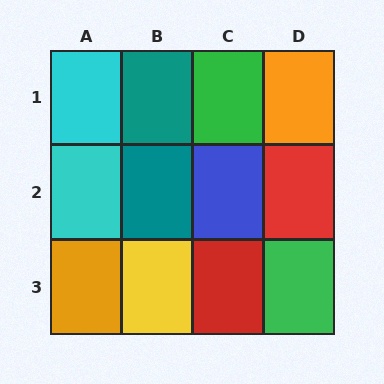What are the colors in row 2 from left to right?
Cyan, teal, blue, red.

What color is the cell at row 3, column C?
Red.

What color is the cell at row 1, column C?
Green.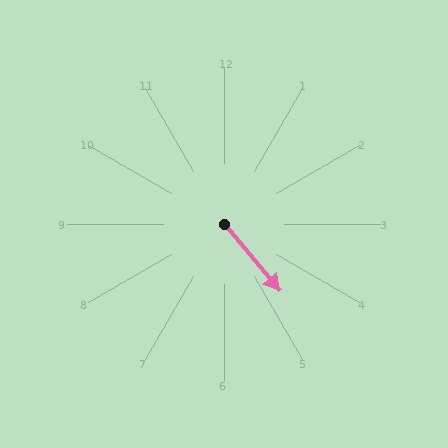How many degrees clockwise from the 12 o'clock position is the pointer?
Approximately 140 degrees.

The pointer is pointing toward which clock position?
Roughly 5 o'clock.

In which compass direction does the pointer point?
Southeast.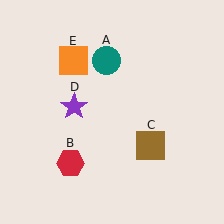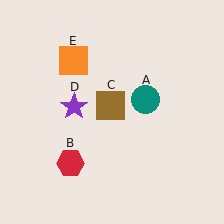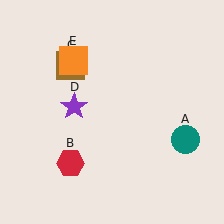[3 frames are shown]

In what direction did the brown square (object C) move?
The brown square (object C) moved up and to the left.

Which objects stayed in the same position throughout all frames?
Red hexagon (object B) and purple star (object D) and orange square (object E) remained stationary.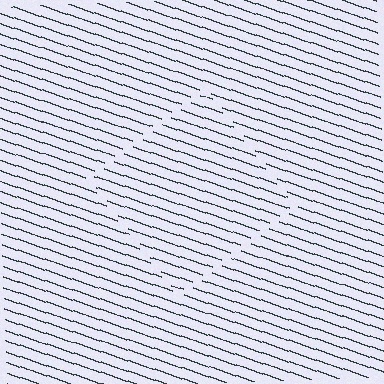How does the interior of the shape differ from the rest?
The interior of the shape contains the same grating, shifted by half a period — the contour is defined by the phase discontinuity where line-ends from the inner and outer gratings abut.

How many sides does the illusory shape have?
4 sides — the line-ends trace a square.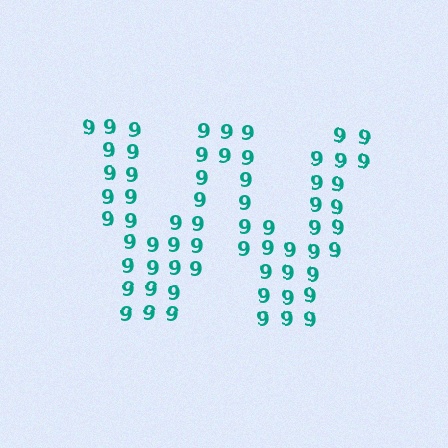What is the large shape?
The large shape is the letter W.